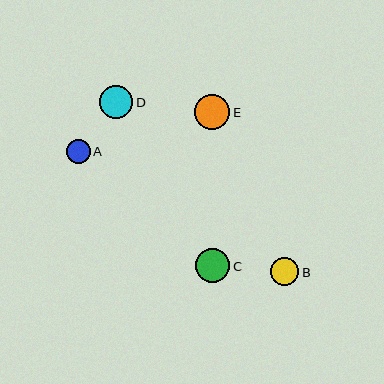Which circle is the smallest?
Circle A is the smallest with a size of approximately 24 pixels.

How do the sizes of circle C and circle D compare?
Circle C and circle D are approximately the same size.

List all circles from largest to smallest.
From largest to smallest: E, C, D, B, A.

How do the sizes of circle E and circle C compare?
Circle E and circle C are approximately the same size.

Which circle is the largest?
Circle E is the largest with a size of approximately 35 pixels.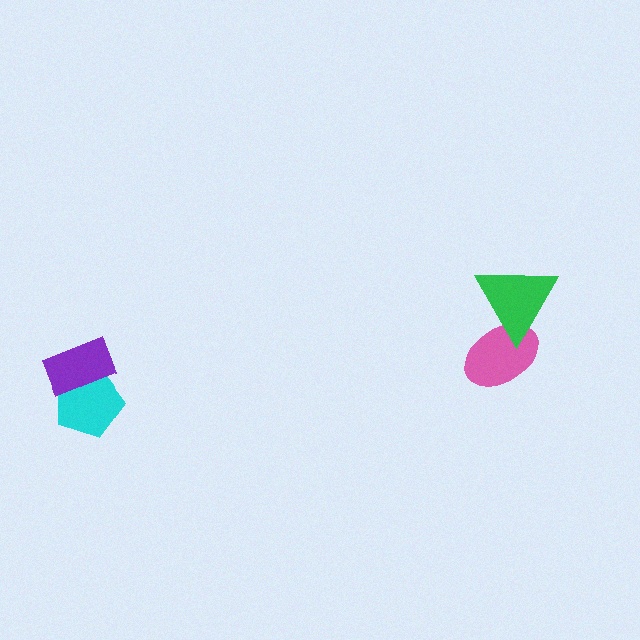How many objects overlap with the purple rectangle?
1 object overlaps with the purple rectangle.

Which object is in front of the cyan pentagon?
The purple rectangle is in front of the cyan pentagon.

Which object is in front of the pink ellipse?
The green triangle is in front of the pink ellipse.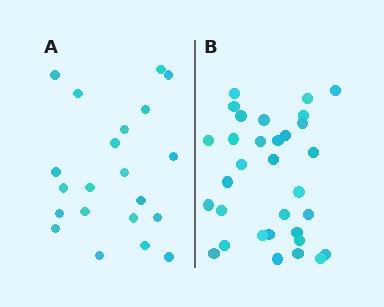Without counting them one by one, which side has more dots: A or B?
Region B (the right region) has more dots.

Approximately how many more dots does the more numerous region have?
Region B has roughly 12 or so more dots than region A.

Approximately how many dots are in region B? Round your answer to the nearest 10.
About 30 dots. (The exact count is 32, which rounds to 30.)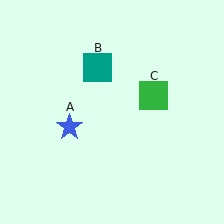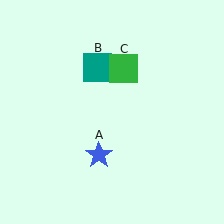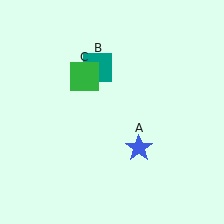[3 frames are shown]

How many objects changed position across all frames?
2 objects changed position: blue star (object A), green square (object C).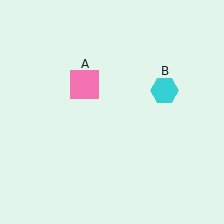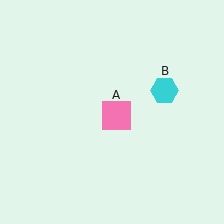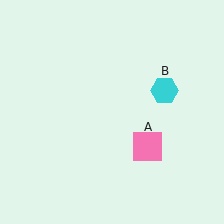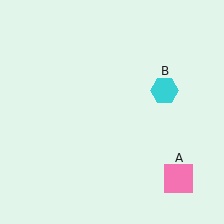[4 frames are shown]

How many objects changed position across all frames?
1 object changed position: pink square (object A).